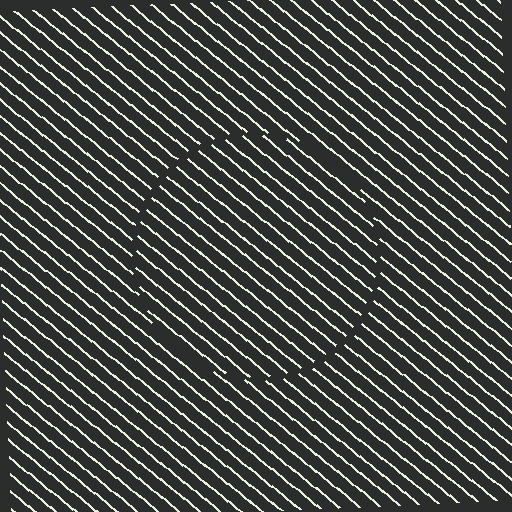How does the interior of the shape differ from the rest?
The interior of the shape contains the same grating, shifted by half a period — the contour is defined by the phase discontinuity where line-ends from the inner and outer gratings abut.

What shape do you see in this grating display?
An illusory circle. The interior of the shape contains the same grating, shifted by half a period — the contour is defined by the phase discontinuity where line-ends from the inner and outer gratings abut.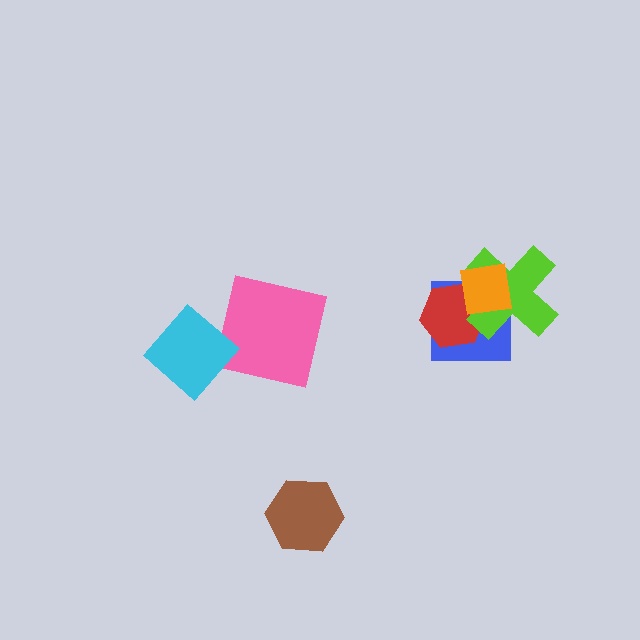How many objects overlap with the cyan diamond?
1 object overlaps with the cyan diamond.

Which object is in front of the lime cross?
The orange square is in front of the lime cross.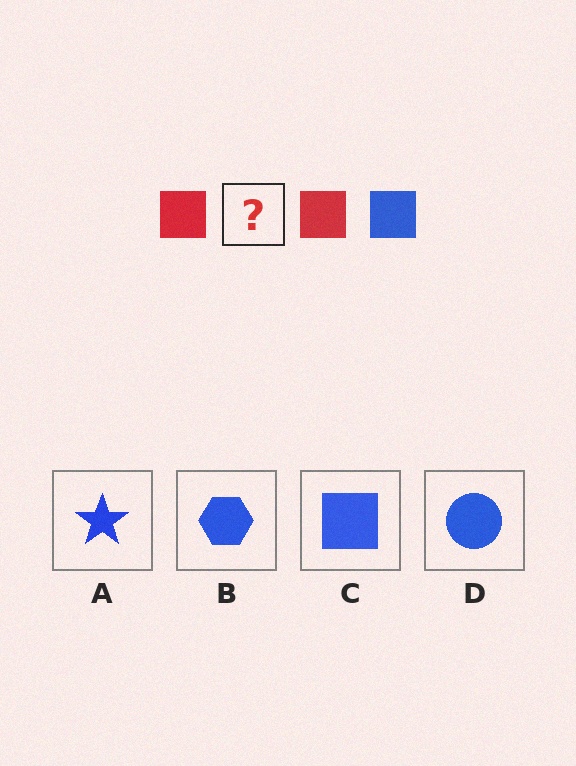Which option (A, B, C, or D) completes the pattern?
C.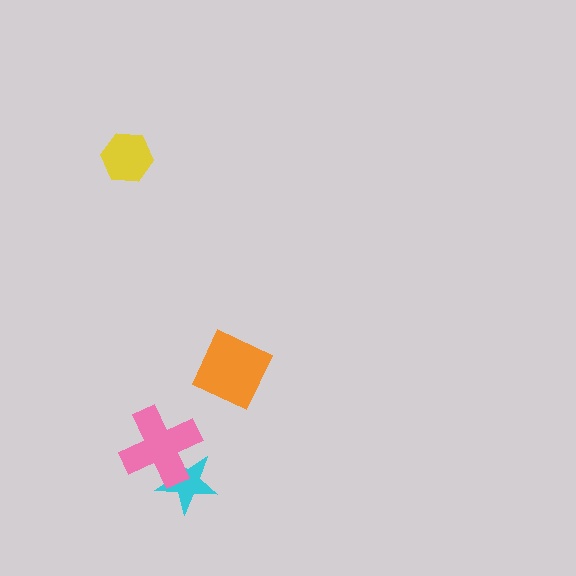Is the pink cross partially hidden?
No, no other shape covers it.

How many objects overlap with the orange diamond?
0 objects overlap with the orange diamond.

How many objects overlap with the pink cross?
1 object overlaps with the pink cross.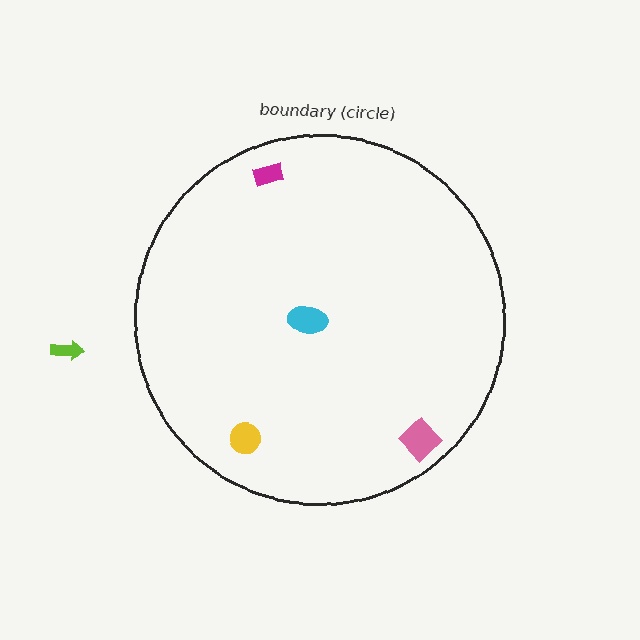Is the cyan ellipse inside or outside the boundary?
Inside.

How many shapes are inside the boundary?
4 inside, 1 outside.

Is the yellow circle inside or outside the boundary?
Inside.